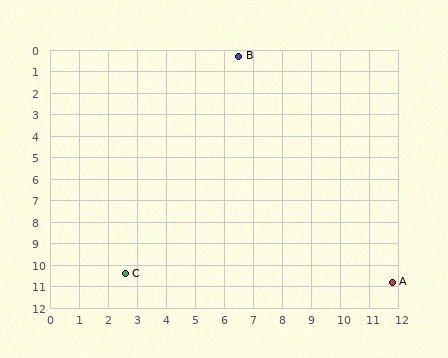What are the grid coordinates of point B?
Point B is at approximately (6.5, 0.3).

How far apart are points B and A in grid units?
Points B and A are about 11.8 grid units apart.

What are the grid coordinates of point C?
Point C is at approximately (2.6, 10.4).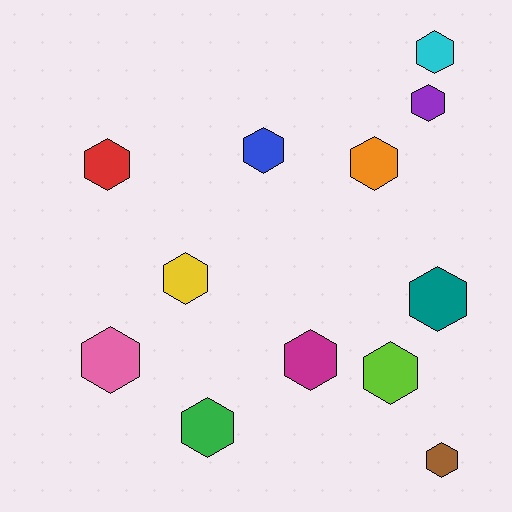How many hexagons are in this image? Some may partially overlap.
There are 12 hexagons.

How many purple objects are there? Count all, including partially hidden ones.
There is 1 purple object.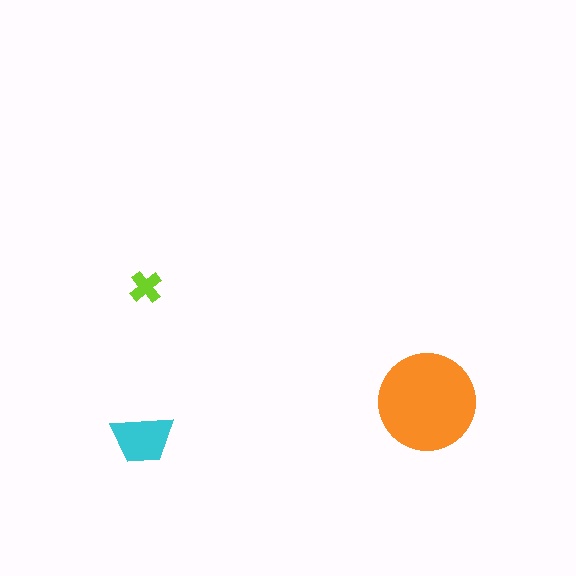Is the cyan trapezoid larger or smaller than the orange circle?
Smaller.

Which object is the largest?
The orange circle.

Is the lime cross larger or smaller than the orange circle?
Smaller.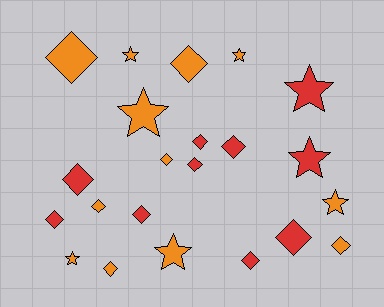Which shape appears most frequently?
Diamond, with 14 objects.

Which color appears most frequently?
Orange, with 12 objects.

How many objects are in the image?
There are 22 objects.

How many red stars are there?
There are 2 red stars.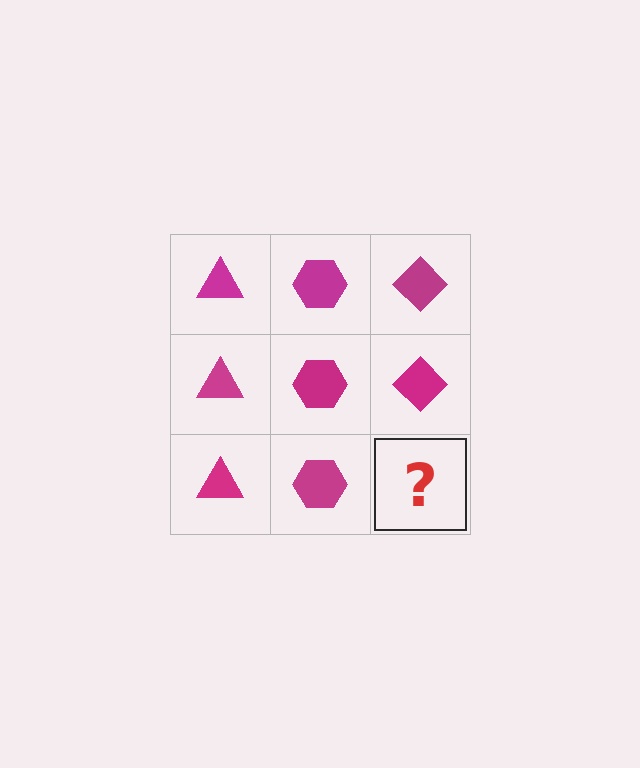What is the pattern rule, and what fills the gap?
The rule is that each column has a consistent shape. The gap should be filled with a magenta diamond.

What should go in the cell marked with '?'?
The missing cell should contain a magenta diamond.